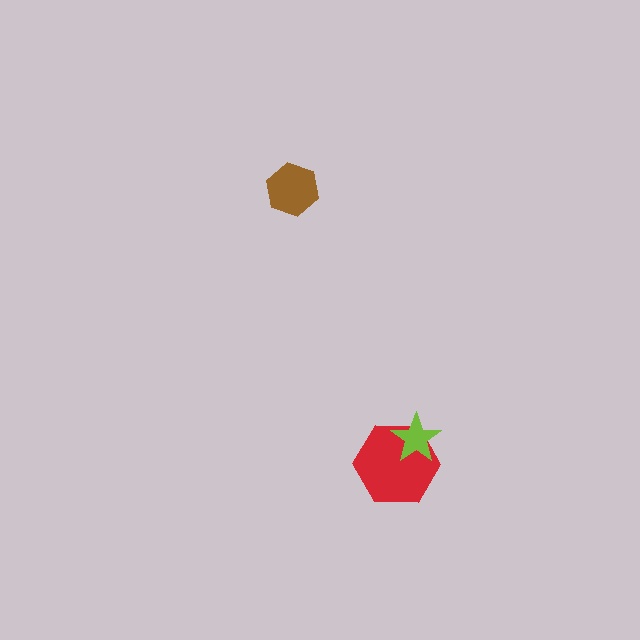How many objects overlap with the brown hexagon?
0 objects overlap with the brown hexagon.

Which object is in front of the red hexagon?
The lime star is in front of the red hexagon.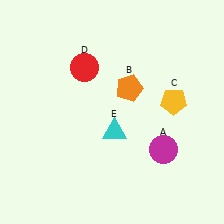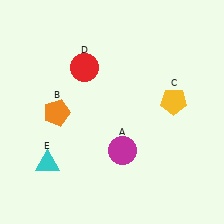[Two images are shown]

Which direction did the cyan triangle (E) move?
The cyan triangle (E) moved left.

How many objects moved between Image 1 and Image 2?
3 objects moved between the two images.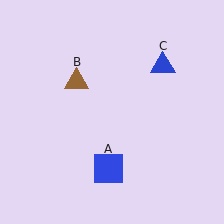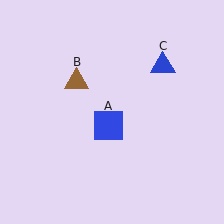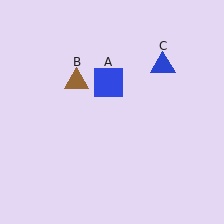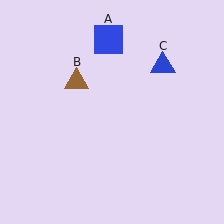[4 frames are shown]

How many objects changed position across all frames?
1 object changed position: blue square (object A).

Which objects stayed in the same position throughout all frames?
Brown triangle (object B) and blue triangle (object C) remained stationary.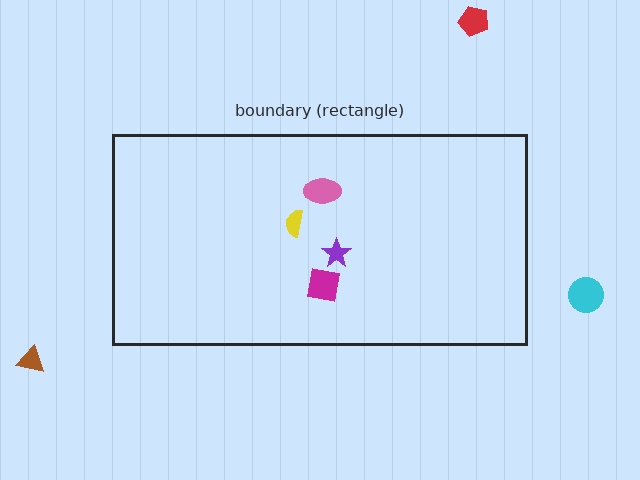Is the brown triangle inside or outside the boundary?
Outside.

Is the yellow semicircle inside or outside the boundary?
Inside.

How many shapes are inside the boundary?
4 inside, 3 outside.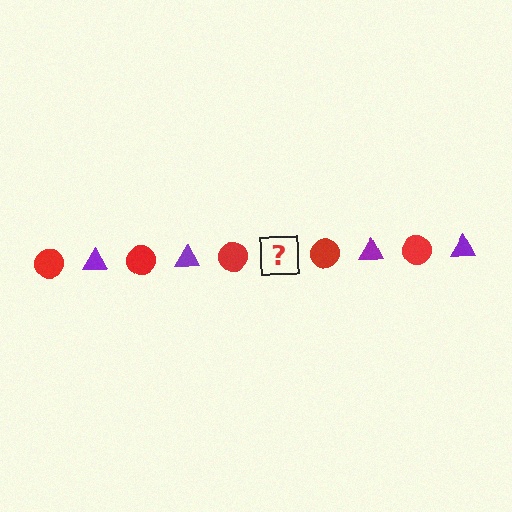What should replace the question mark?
The question mark should be replaced with a purple triangle.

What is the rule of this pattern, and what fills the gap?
The rule is that the pattern alternates between red circle and purple triangle. The gap should be filled with a purple triangle.